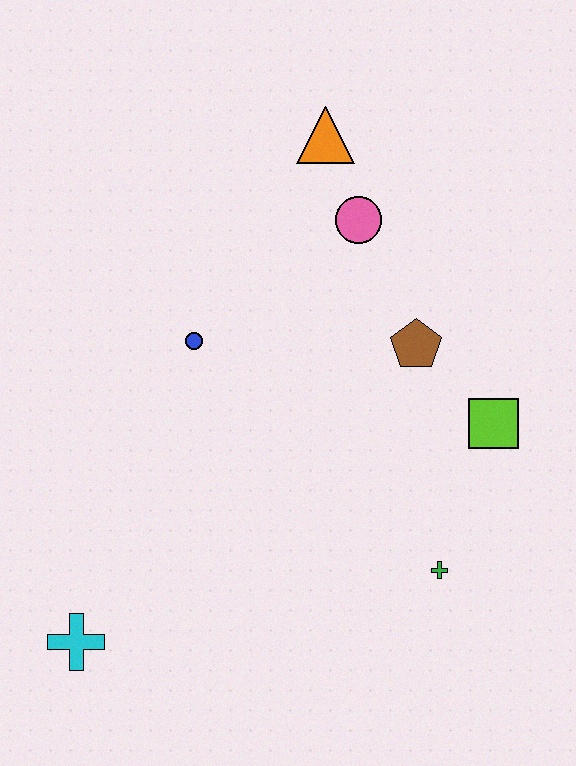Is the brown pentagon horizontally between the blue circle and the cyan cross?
No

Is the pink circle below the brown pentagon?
No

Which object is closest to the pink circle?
The orange triangle is closest to the pink circle.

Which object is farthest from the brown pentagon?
The cyan cross is farthest from the brown pentagon.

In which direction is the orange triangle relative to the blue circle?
The orange triangle is above the blue circle.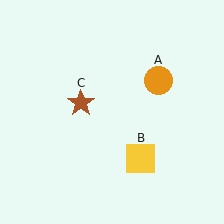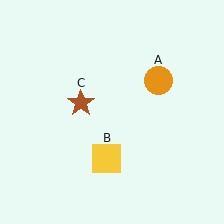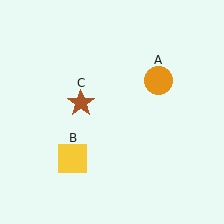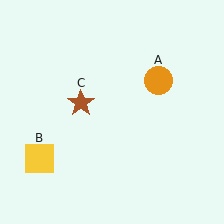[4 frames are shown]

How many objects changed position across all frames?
1 object changed position: yellow square (object B).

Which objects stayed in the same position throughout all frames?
Orange circle (object A) and brown star (object C) remained stationary.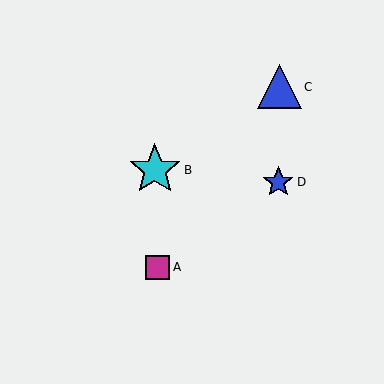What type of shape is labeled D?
Shape D is a blue star.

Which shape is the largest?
The cyan star (labeled B) is the largest.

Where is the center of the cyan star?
The center of the cyan star is at (155, 170).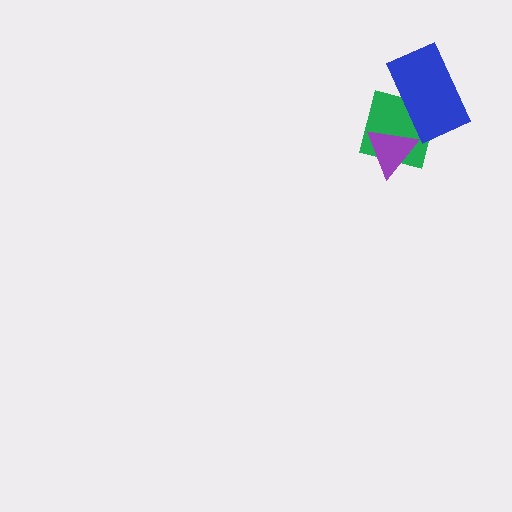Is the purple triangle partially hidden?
No, no other shape covers it.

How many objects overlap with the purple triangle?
1 object overlaps with the purple triangle.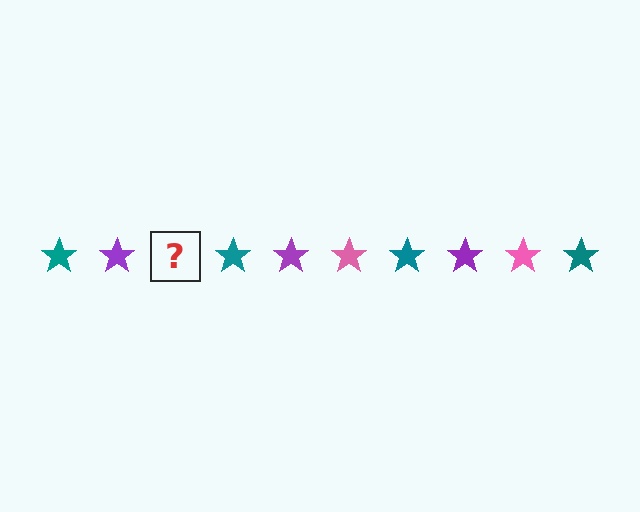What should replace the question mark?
The question mark should be replaced with a pink star.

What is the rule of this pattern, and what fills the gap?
The rule is that the pattern cycles through teal, purple, pink stars. The gap should be filled with a pink star.